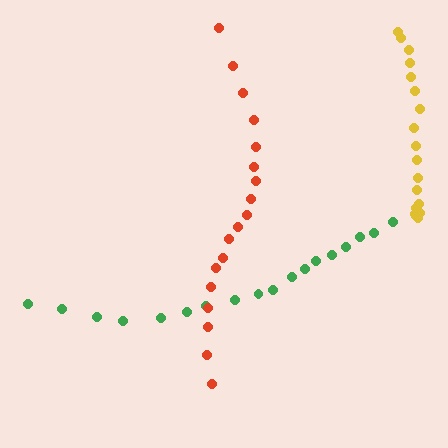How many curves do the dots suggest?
There are 3 distinct paths.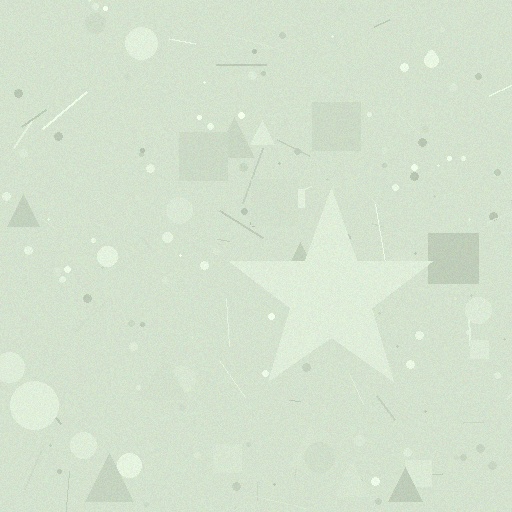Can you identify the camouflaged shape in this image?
The camouflaged shape is a star.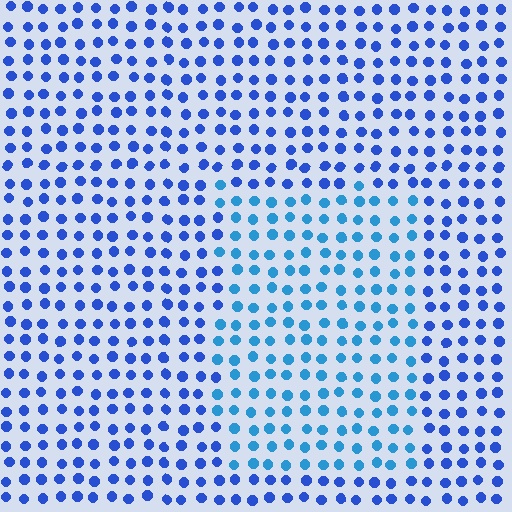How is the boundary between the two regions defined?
The boundary is defined purely by a slight shift in hue (about 26 degrees). Spacing, size, and orientation are identical on both sides.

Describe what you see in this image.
The image is filled with small blue elements in a uniform arrangement. A rectangle-shaped region is visible where the elements are tinted to a slightly different hue, forming a subtle color boundary.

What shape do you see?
I see a rectangle.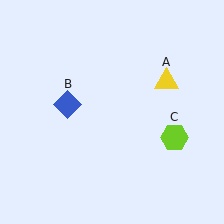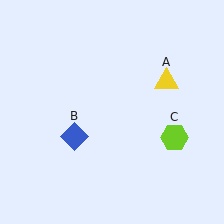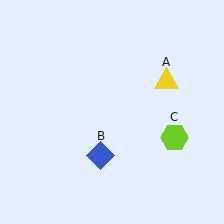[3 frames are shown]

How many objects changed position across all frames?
1 object changed position: blue diamond (object B).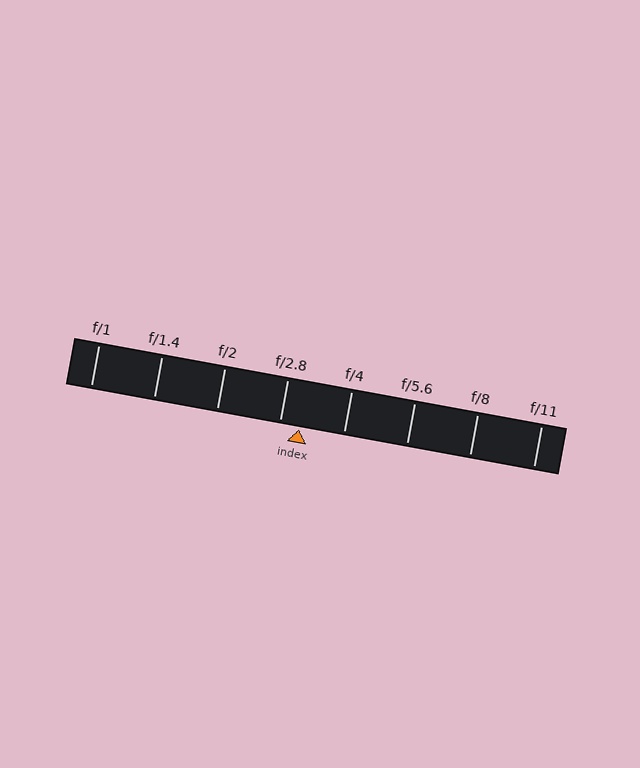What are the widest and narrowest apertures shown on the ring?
The widest aperture shown is f/1 and the narrowest is f/11.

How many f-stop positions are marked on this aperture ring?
There are 8 f-stop positions marked.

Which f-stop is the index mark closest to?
The index mark is closest to f/2.8.